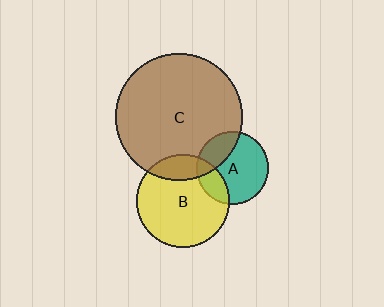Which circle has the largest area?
Circle C (brown).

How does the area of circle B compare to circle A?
Approximately 1.6 times.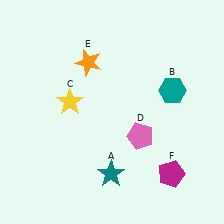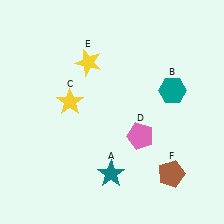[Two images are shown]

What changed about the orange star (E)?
In Image 1, E is orange. In Image 2, it changed to yellow.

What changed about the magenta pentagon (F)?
In Image 1, F is magenta. In Image 2, it changed to brown.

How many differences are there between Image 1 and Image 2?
There are 2 differences between the two images.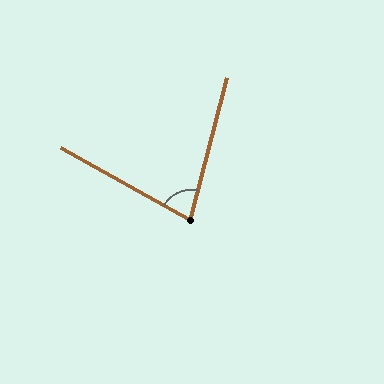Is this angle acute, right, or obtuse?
It is acute.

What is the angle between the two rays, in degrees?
Approximately 75 degrees.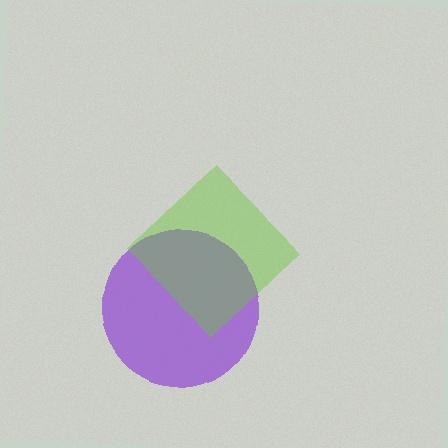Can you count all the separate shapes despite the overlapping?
Yes, there are 2 separate shapes.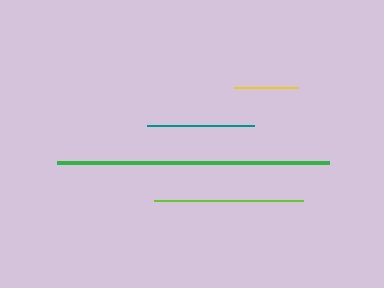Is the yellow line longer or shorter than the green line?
The green line is longer than the yellow line.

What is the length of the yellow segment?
The yellow segment is approximately 64 pixels long.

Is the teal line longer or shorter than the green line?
The green line is longer than the teal line.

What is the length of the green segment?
The green segment is approximately 273 pixels long.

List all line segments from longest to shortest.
From longest to shortest: green, lime, teal, yellow.